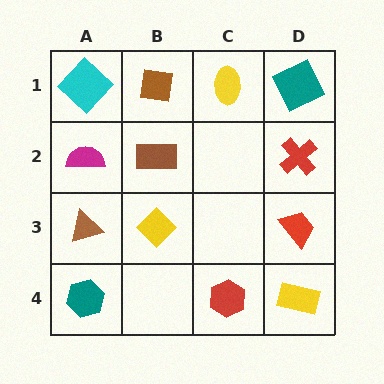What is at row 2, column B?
A brown rectangle.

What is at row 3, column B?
A yellow diamond.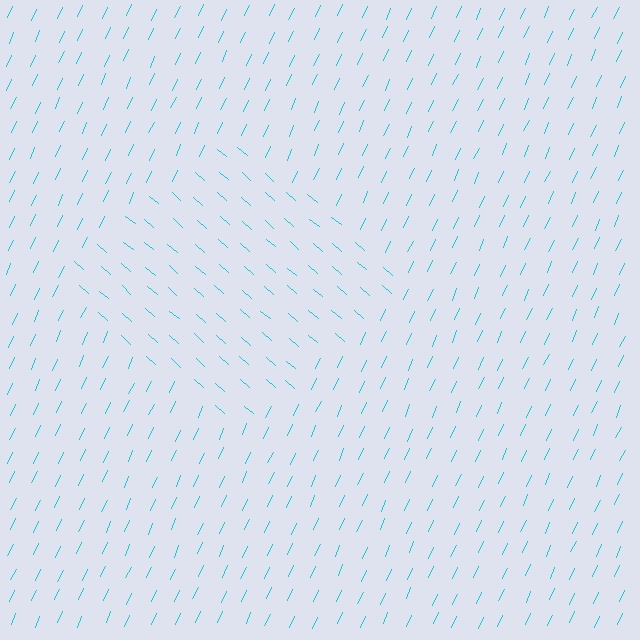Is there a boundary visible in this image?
Yes, there is a texture boundary formed by a change in line orientation.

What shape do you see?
I see a diamond.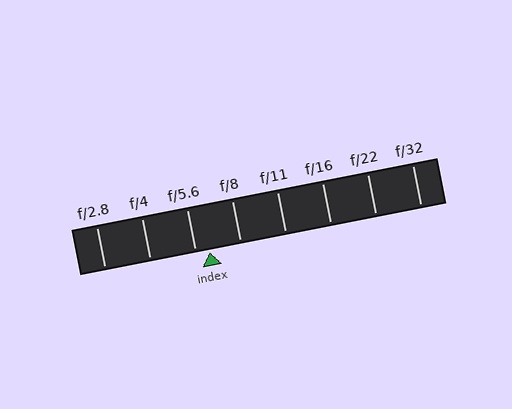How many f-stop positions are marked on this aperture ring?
There are 8 f-stop positions marked.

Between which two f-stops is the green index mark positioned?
The index mark is between f/5.6 and f/8.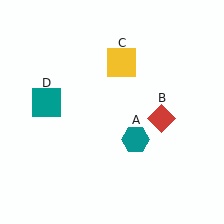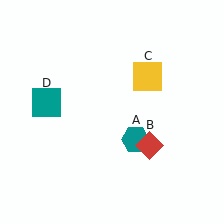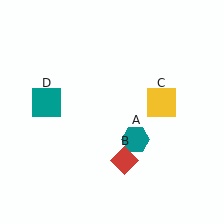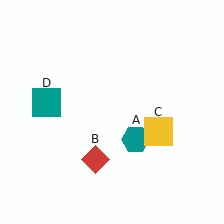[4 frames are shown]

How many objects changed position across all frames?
2 objects changed position: red diamond (object B), yellow square (object C).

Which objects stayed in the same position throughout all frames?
Teal hexagon (object A) and teal square (object D) remained stationary.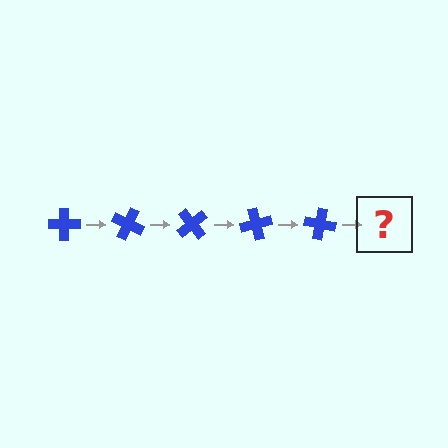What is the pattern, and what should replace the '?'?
The pattern is that the cross rotates 25 degrees each step. The '?' should be a blue cross rotated 125 degrees.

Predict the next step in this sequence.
The next step is a blue cross rotated 125 degrees.